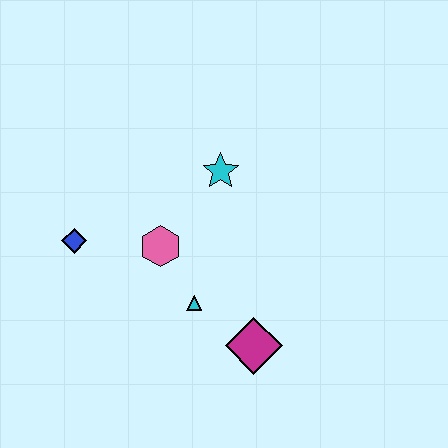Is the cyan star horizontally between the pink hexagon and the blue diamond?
No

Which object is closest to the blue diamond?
The pink hexagon is closest to the blue diamond.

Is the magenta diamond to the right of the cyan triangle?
Yes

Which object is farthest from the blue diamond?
The magenta diamond is farthest from the blue diamond.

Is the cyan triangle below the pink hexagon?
Yes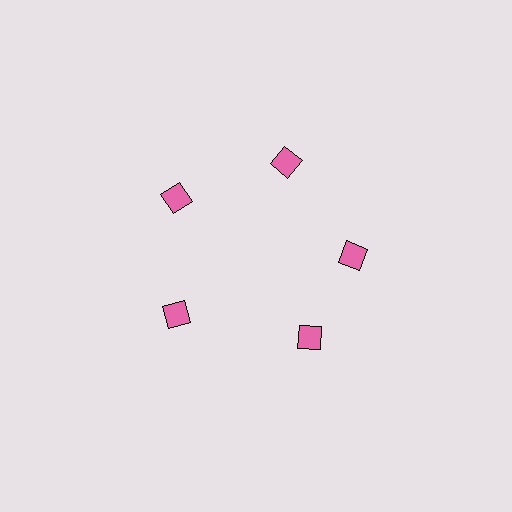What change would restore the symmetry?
The symmetry would be restored by rotating it back into even spacing with its neighbors so that all 5 squares sit at equal angles and equal distance from the center.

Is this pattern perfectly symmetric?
No. The 5 pink squares are arranged in a ring, but one element near the 5 o'clock position is rotated out of alignment along the ring, breaking the 5-fold rotational symmetry.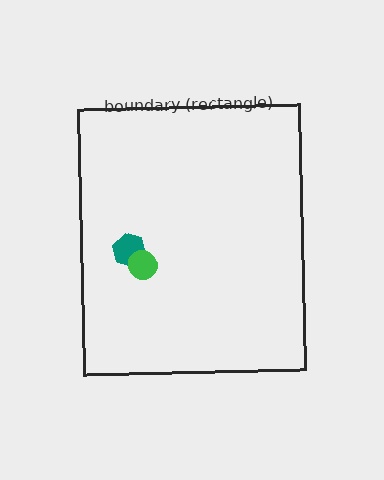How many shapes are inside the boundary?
2 inside, 0 outside.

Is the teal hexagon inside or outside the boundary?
Inside.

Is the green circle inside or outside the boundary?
Inside.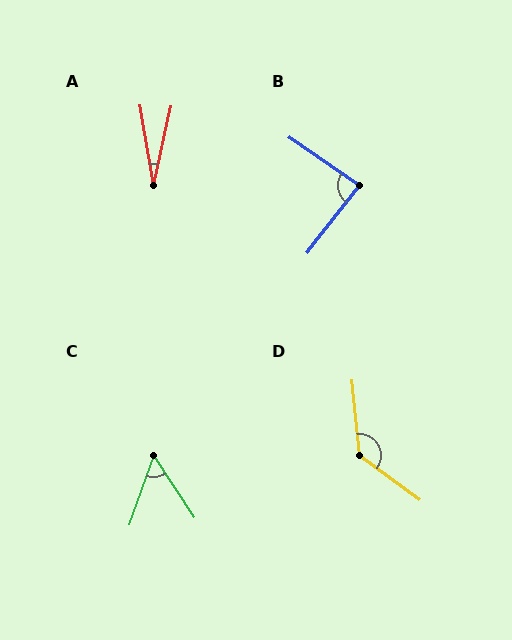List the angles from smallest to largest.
A (22°), C (53°), B (87°), D (132°).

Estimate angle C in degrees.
Approximately 53 degrees.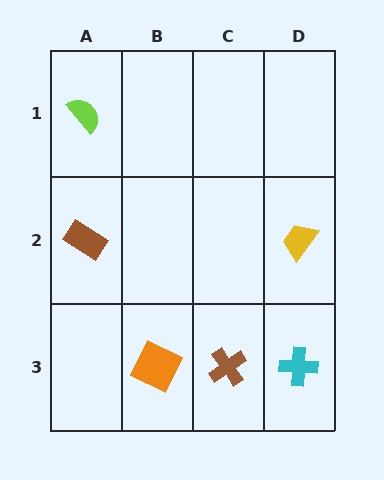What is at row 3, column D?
A cyan cross.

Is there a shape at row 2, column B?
No, that cell is empty.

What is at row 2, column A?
A brown rectangle.